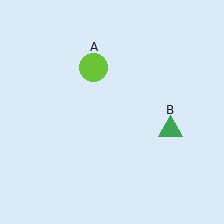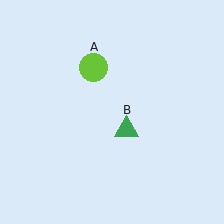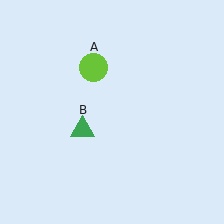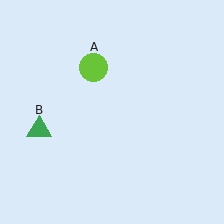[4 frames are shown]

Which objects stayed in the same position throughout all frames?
Lime circle (object A) remained stationary.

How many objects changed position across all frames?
1 object changed position: green triangle (object B).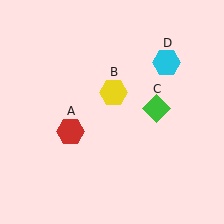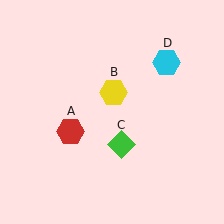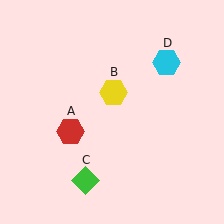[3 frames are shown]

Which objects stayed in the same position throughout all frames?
Red hexagon (object A) and yellow hexagon (object B) and cyan hexagon (object D) remained stationary.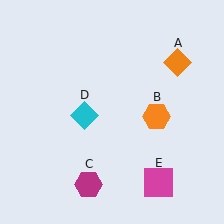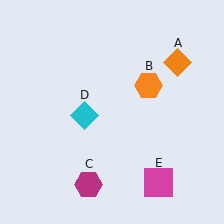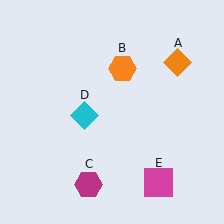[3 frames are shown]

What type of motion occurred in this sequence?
The orange hexagon (object B) rotated counterclockwise around the center of the scene.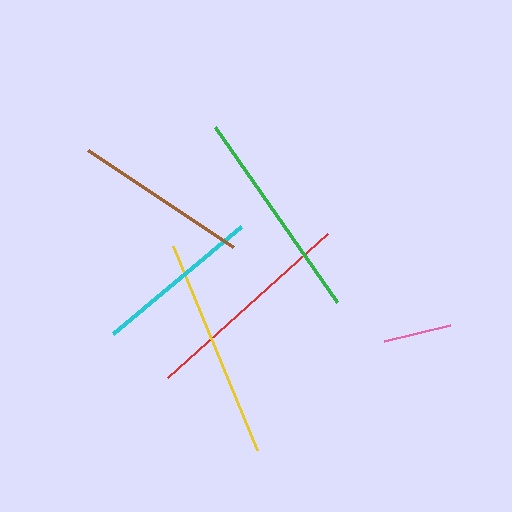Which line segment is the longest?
The yellow line is the longest at approximately 221 pixels.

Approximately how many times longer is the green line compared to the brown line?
The green line is approximately 1.2 times the length of the brown line.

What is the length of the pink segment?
The pink segment is approximately 68 pixels long.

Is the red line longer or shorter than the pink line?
The red line is longer than the pink line.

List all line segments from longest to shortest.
From longest to shortest: yellow, red, green, brown, cyan, pink.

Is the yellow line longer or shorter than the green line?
The yellow line is longer than the green line.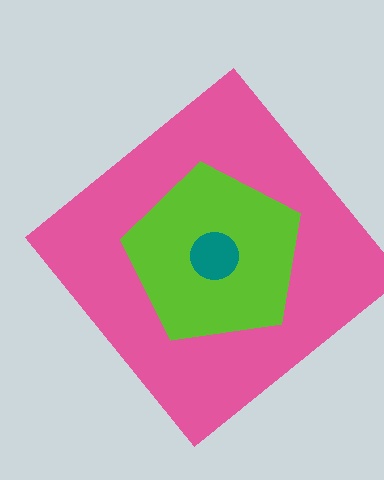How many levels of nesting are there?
3.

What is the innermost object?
The teal circle.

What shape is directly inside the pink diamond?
The lime pentagon.